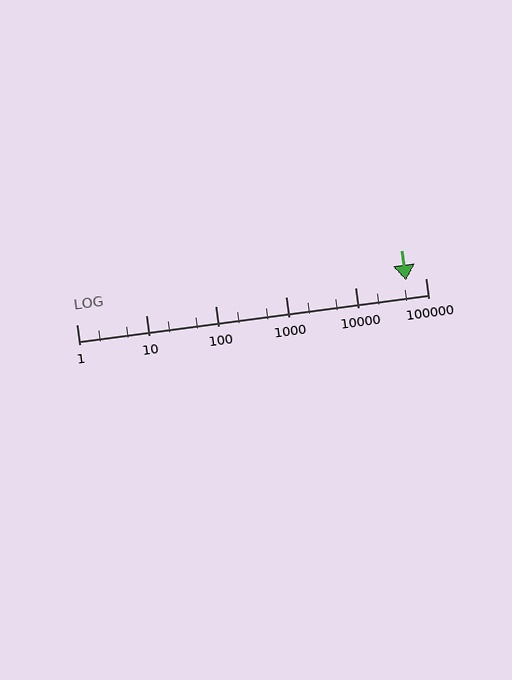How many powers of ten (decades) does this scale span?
The scale spans 5 decades, from 1 to 100000.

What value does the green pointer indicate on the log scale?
The pointer indicates approximately 52000.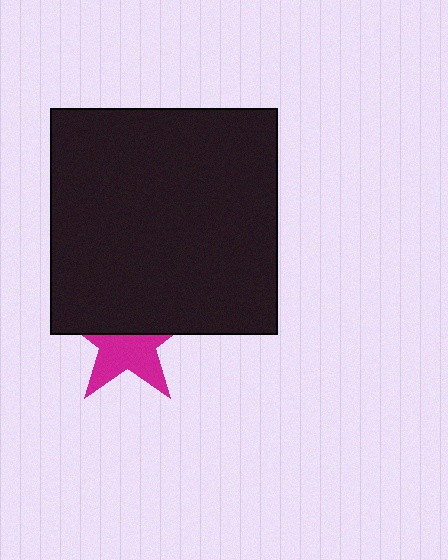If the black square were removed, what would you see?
You would see the complete magenta star.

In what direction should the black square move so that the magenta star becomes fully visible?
The black square should move up. That is the shortest direction to clear the overlap and leave the magenta star fully visible.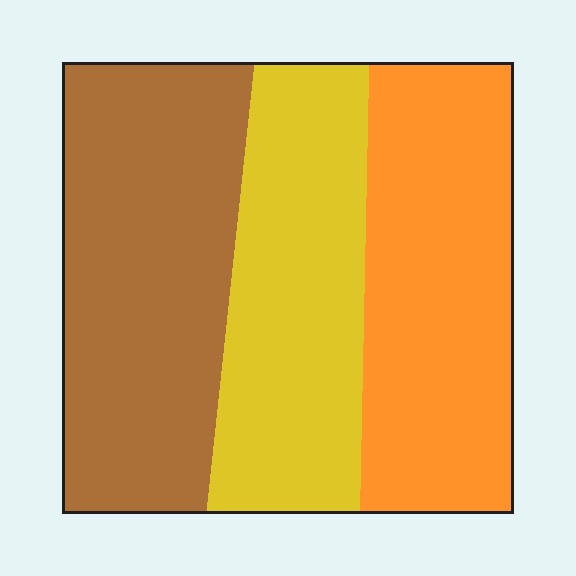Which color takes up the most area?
Brown, at roughly 35%.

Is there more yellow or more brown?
Brown.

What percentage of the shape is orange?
Orange takes up between a sixth and a third of the shape.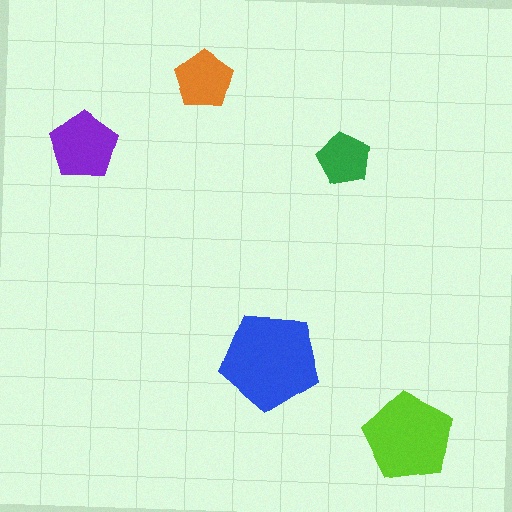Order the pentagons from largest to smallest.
the blue one, the lime one, the purple one, the orange one, the green one.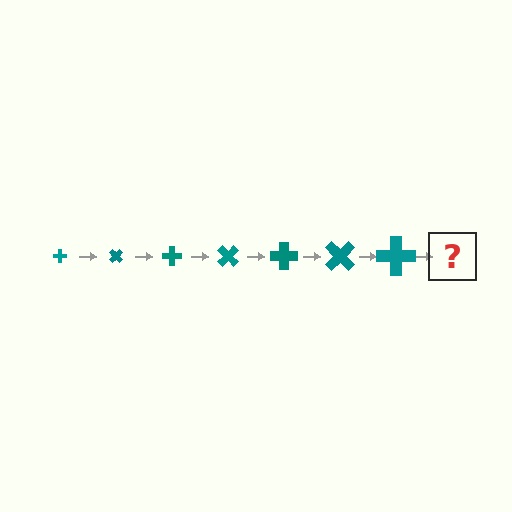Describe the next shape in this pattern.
It should be a cross, larger than the previous one and rotated 315 degrees from the start.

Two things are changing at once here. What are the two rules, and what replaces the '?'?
The two rules are that the cross grows larger each step and it rotates 45 degrees each step. The '?' should be a cross, larger than the previous one and rotated 315 degrees from the start.